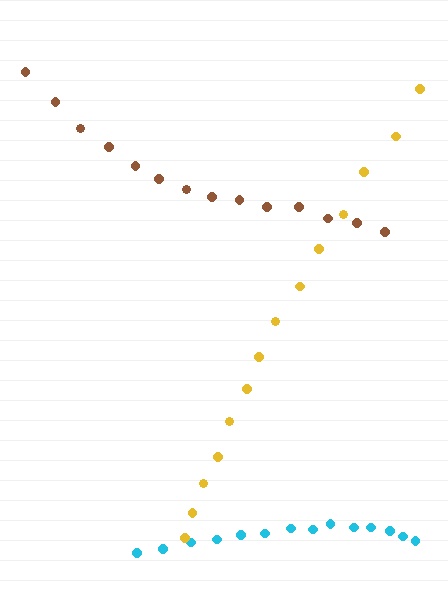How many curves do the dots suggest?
There are 3 distinct paths.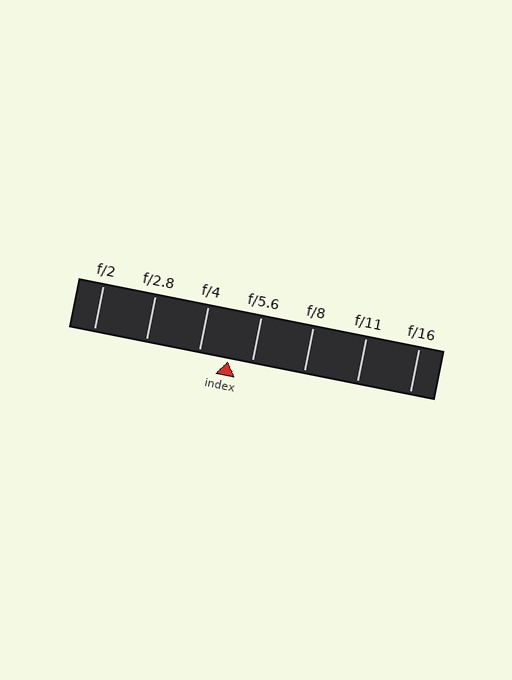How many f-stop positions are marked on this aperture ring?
There are 7 f-stop positions marked.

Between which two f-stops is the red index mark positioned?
The index mark is between f/4 and f/5.6.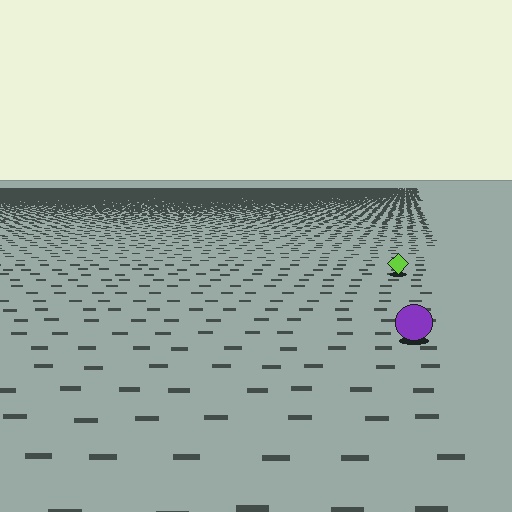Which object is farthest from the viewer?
The lime diamond is farthest from the viewer. It appears smaller and the ground texture around it is denser.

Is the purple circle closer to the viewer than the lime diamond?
Yes. The purple circle is closer — you can tell from the texture gradient: the ground texture is coarser near it.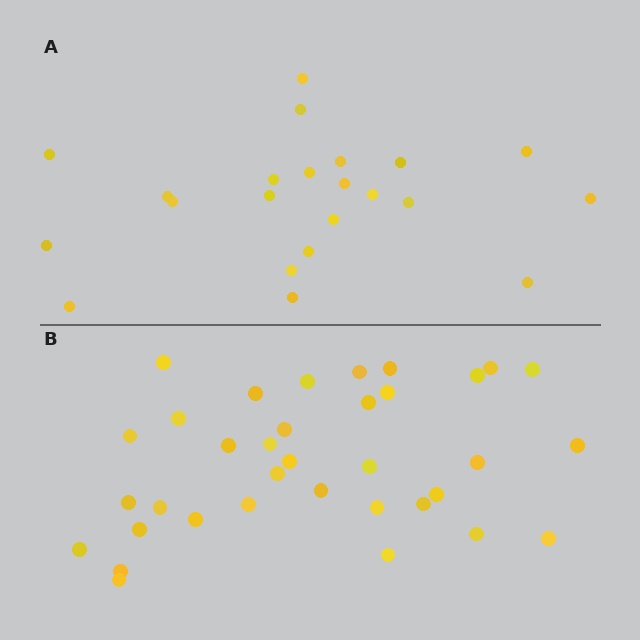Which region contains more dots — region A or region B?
Region B (the bottom region) has more dots.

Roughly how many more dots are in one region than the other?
Region B has approximately 15 more dots than region A.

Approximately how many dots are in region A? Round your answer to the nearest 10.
About 20 dots. (The exact count is 22, which rounds to 20.)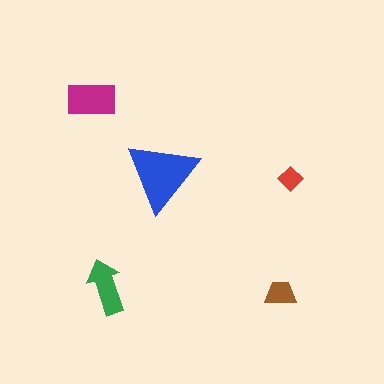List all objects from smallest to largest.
The red diamond, the brown trapezoid, the green arrow, the magenta rectangle, the blue triangle.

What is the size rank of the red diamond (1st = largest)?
5th.